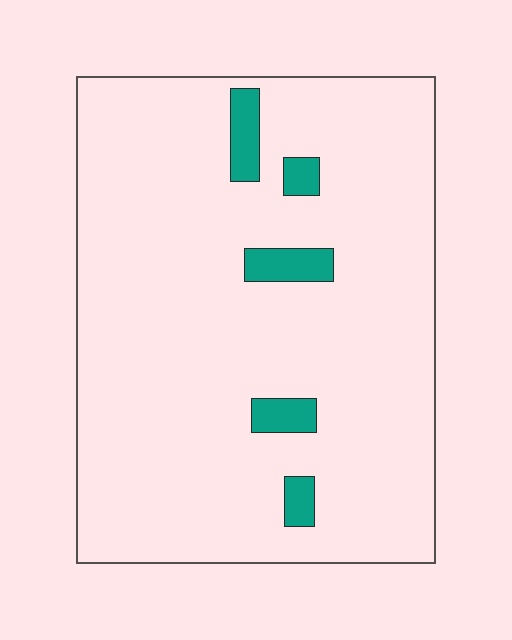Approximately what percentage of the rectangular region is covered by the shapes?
Approximately 5%.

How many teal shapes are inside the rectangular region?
5.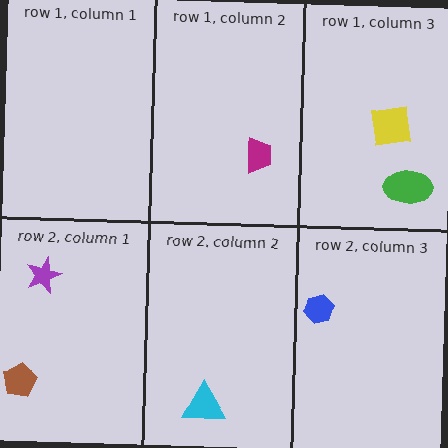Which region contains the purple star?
The row 2, column 1 region.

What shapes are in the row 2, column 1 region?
The brown pentagon, the purple star.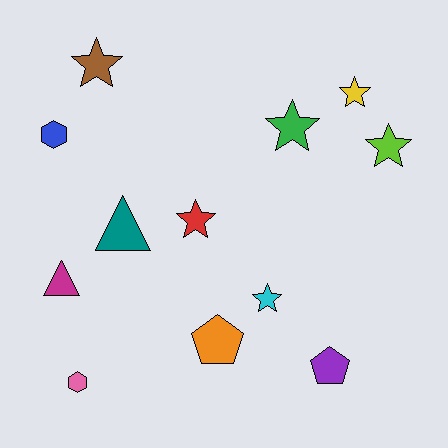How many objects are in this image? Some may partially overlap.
There are 12 objects.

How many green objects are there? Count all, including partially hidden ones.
There is 1 green object.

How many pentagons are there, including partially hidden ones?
There are 2 pentagons.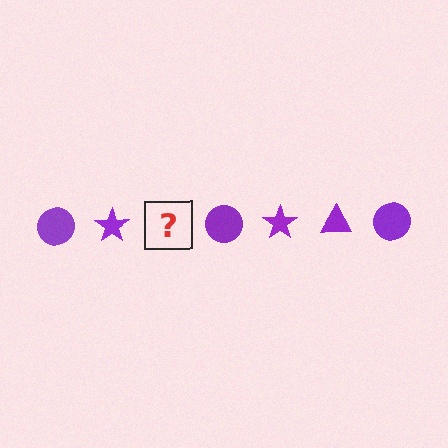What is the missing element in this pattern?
The missing element is a purple triangle.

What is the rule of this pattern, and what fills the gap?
The rule is that the pattern cycles through circle, star, triangle shapes in purple. The gap should be filled with a purple triangle.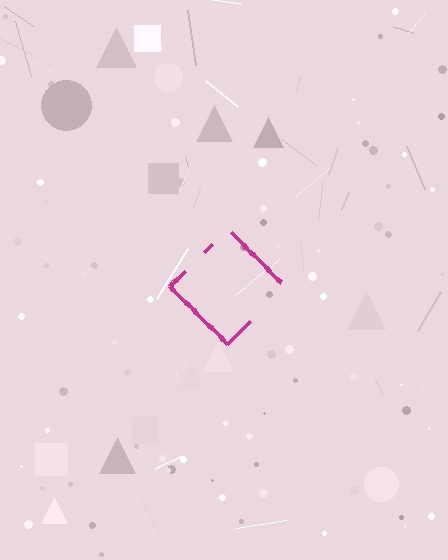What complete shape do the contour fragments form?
The contour fragments form a diamond.